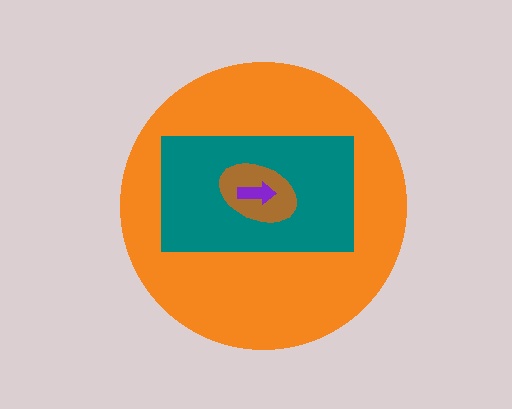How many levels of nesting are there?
4.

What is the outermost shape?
The orange circle.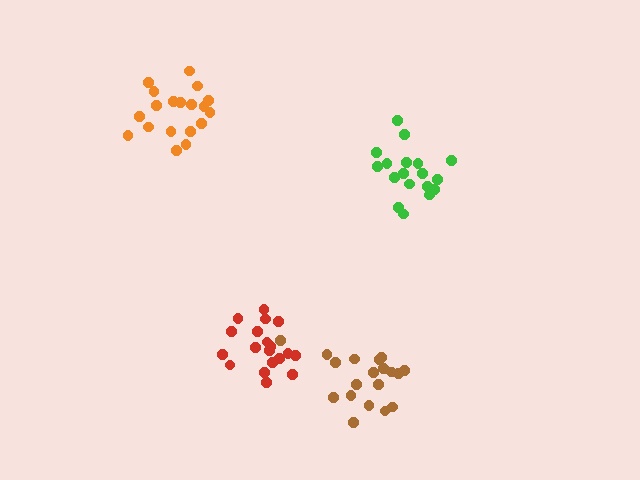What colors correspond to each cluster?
The clusters are colored: green, red, brown, orange.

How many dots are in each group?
Group 1: 19 dots, Group 2: 19 dots, Group 3: 19 dots, Group 4: 19 dots (76 total).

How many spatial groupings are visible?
There are 4 spatial groupings.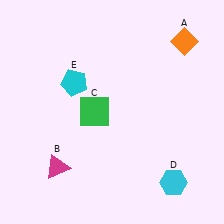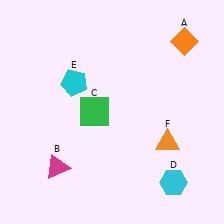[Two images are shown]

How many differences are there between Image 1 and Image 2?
There is 1 difference between the two images.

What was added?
An orange triangle (F) was added in Image 2.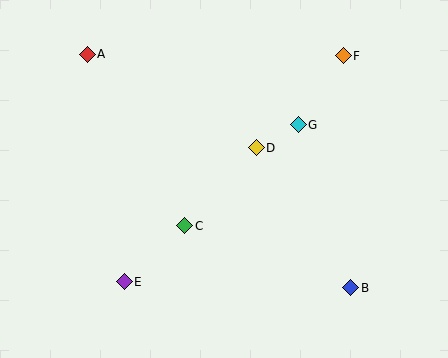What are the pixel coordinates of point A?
Point A is at (87, 54).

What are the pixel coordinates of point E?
Point E is at (124, 282).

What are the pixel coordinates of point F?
Point F is at (343, 56).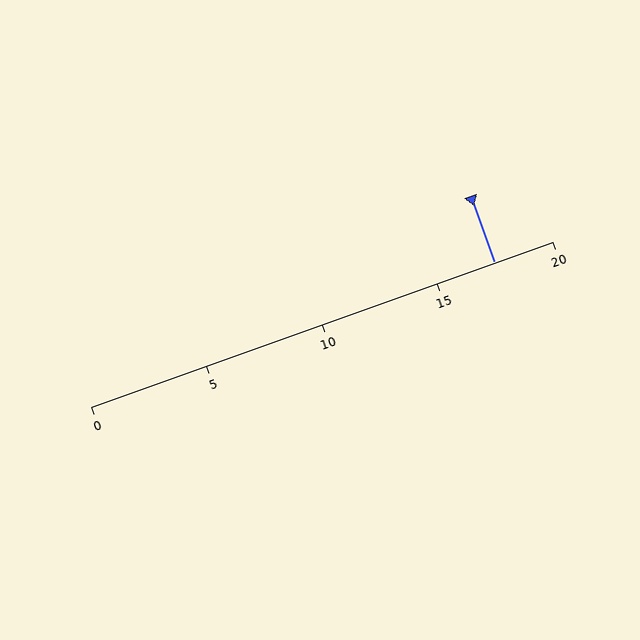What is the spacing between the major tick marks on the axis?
The major ticks are spaced 5 apart.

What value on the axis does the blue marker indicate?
The marker indicates approximately 17.5.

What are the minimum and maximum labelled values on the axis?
The axis runs from 0 to 20.